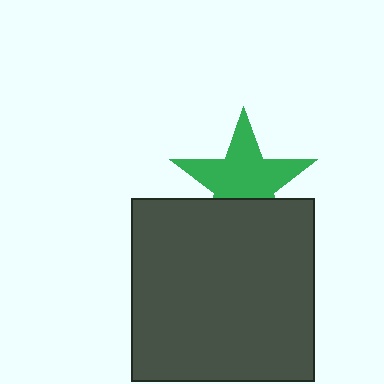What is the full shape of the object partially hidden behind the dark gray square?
The partially hidden object is a green star.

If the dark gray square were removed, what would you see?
You would see the complete green star.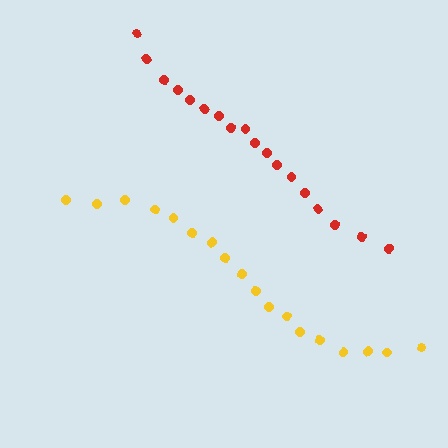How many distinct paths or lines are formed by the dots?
There are 2 distinct paths.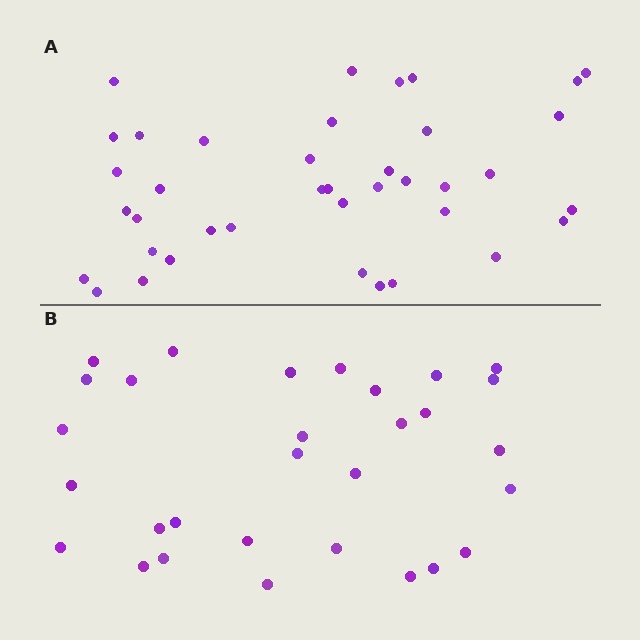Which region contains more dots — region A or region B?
Region A (the top region) has more dots.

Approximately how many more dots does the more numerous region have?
Region A has roughly 8 or so more dots than region B.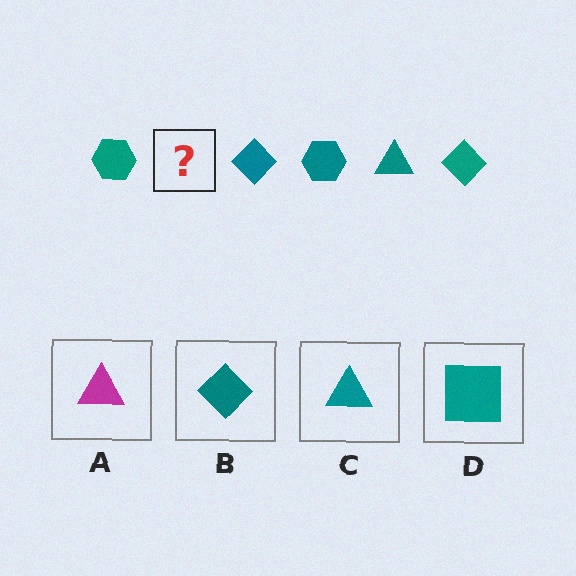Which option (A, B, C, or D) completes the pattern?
C.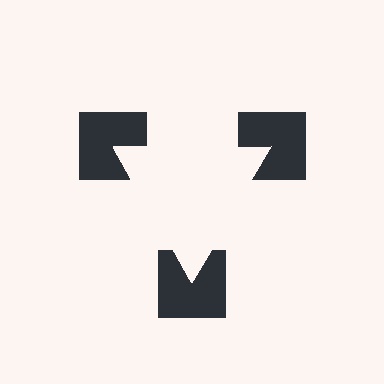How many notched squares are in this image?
There are 3 — one at each vertex of the illusory triangle.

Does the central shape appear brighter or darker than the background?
It typically appears slightly brighter than the background, even though no actual brightness change is drawn.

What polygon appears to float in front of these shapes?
An illusory triangle — its edges are inferred from the aligned wedge cuts in the notched squares, not physically drawn.